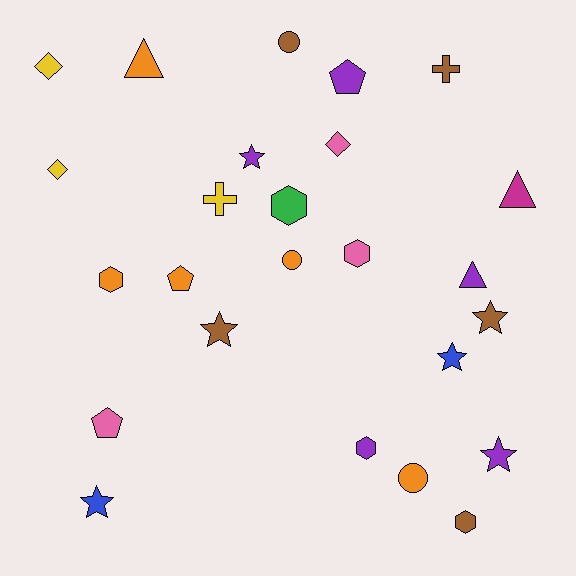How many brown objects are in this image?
There are 5 brown objects.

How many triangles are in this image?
There are 3 triangles.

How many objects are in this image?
There are 25 objects.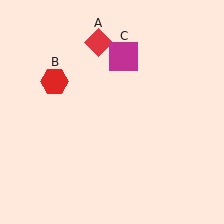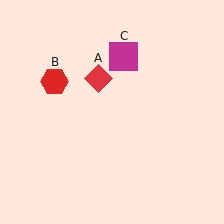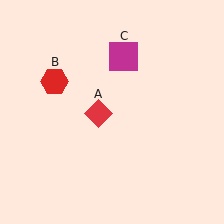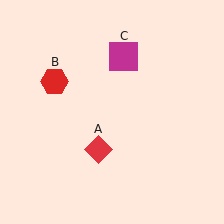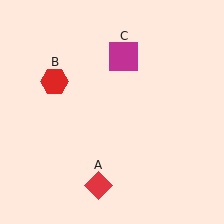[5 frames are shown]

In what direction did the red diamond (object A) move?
The red diamond (object A) moved down.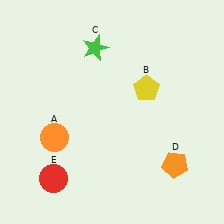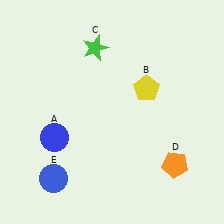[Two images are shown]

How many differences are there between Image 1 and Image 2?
There are 2 differences between the two images.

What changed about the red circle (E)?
In Image 1, E is red. In Image 2, it changed to blue.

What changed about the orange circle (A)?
In Image 1, A is orange. In Image 2, it changed to blue.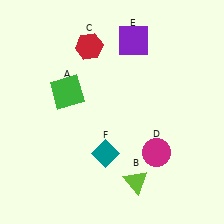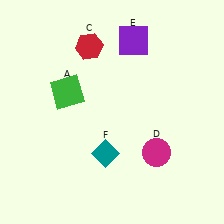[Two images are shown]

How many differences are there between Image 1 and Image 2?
There is 1 difference between the two images.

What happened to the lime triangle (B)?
The lime triangle (B) was removed in Image 2. It was in the bottom-right area of Image 1.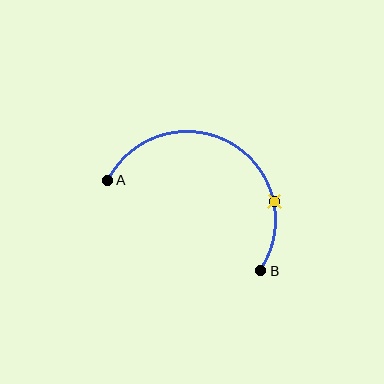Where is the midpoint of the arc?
The arc midpoint is the point on the curve farthest from the straight line joining A and B. It sits above that line.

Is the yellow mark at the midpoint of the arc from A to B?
No. The yellow mark lies on the arc but is closer to endpoint B. The arc midpoint would be at the point on the curve equidistant along the arc from both A and B.